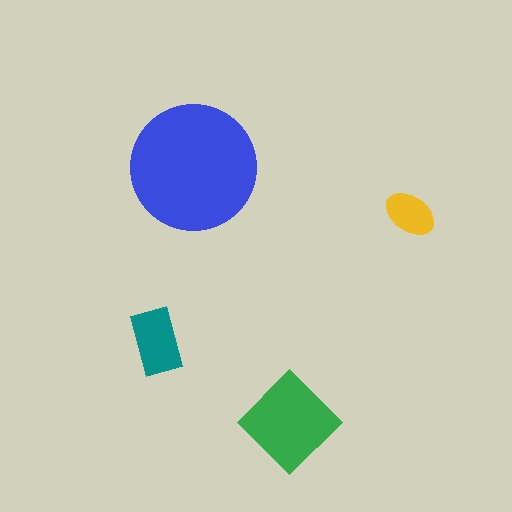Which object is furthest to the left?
The teal rectangle is leftmost.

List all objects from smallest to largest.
The yellow ellipse, the teal rectangle, the green diamond, the blue circle.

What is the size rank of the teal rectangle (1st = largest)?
3rd.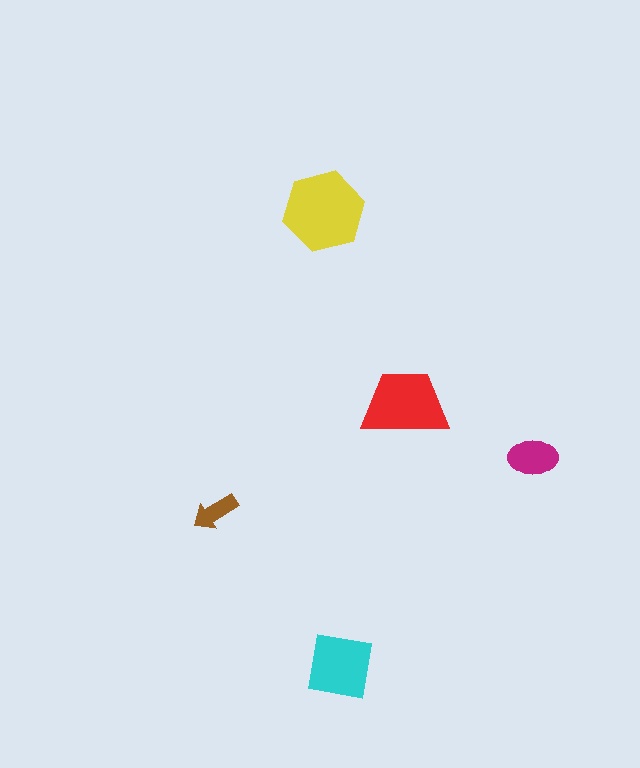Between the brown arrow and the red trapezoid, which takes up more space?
The red trapezoid.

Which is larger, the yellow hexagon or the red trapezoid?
The yellow hexagon.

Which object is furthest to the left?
The brown arrow is leftmost.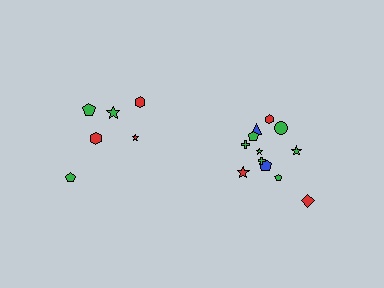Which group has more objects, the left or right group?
The right group.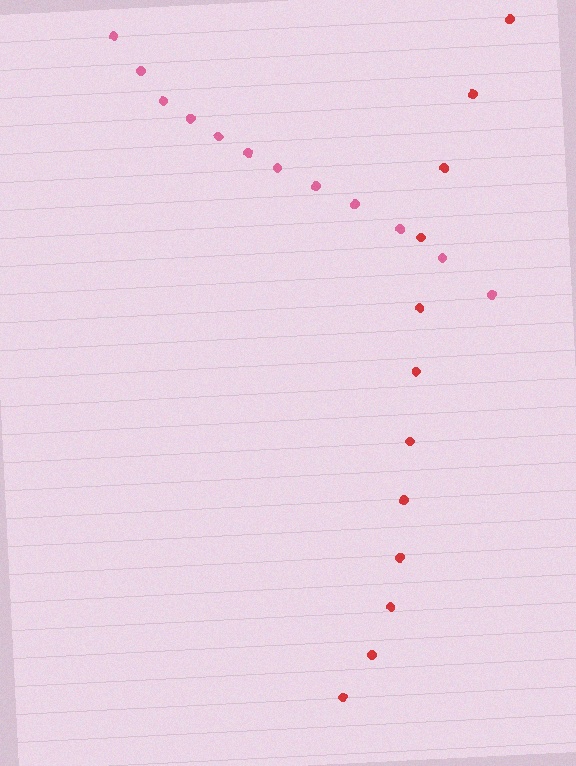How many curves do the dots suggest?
There are 2 distinct paths.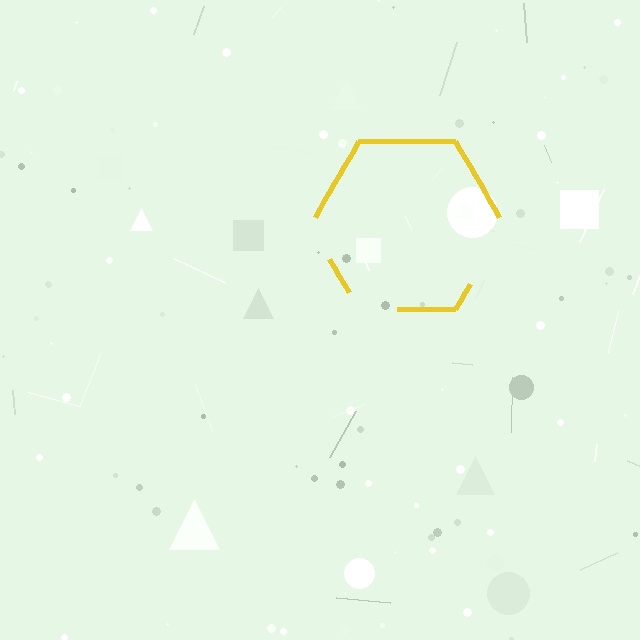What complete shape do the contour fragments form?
The contour fragments form a hexagon.